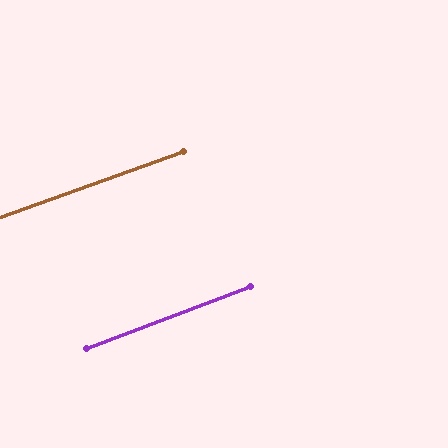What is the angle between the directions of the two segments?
Approximately 1 degree.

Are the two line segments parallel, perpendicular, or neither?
Parallel — their directions differ by only 0.8°.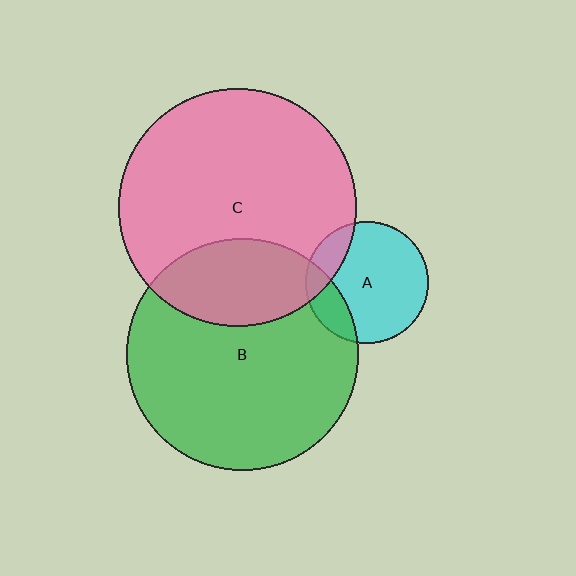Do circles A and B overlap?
Yes.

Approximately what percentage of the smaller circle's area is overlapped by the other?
Approximately 20%.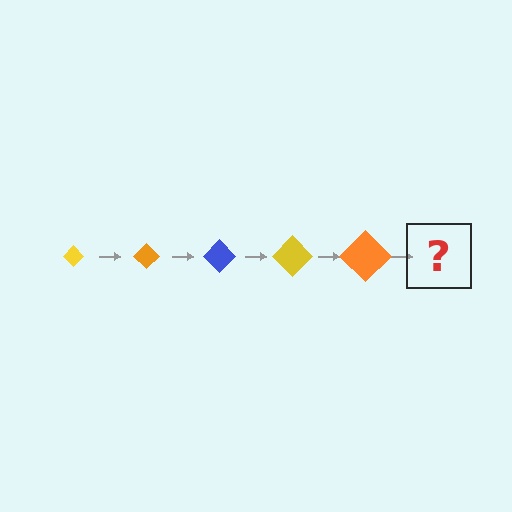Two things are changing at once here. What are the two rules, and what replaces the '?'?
The two rules are that the diamond grows larger each step and the color cycles through yellow, orange, and blue. The '?' should be a blue diamond, larger than the previous one.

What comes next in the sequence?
The next element should be a blue diamond, larger than the previous one.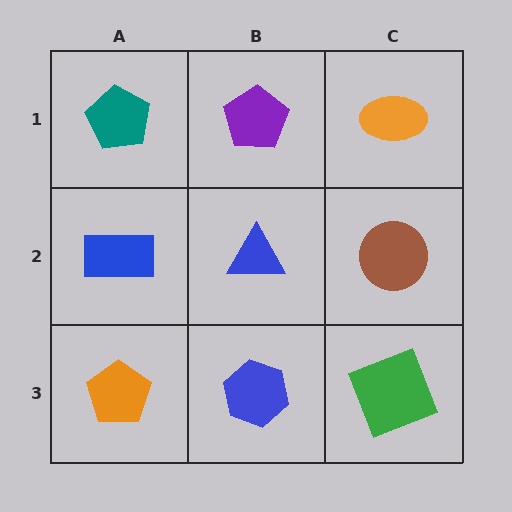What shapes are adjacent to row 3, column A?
A blue rectangle (row 2, column A), a blue hexagon (row 3, column B).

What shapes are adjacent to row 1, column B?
A blue triangle (row 2, column B), a teal pentagon (row 1, column A), an orange ellipse (row 1, column C).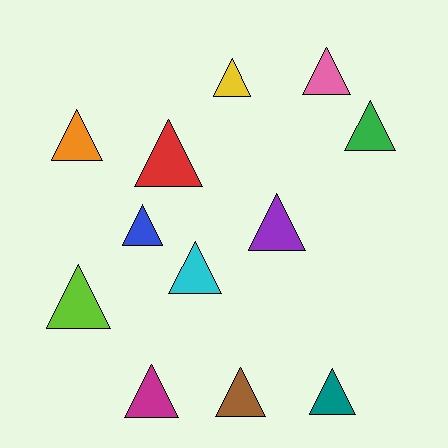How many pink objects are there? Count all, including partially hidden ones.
There is 1 pink object.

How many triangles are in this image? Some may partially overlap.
There are 12 triangles.